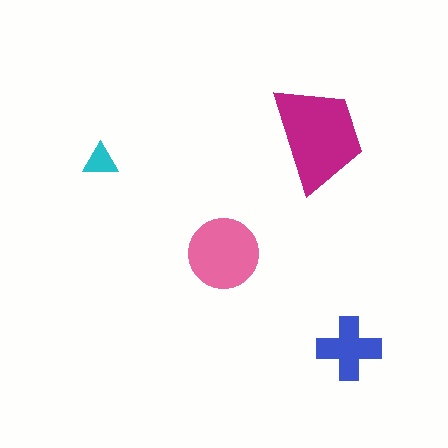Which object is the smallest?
The cyan triangle.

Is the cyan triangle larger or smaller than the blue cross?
Smaller.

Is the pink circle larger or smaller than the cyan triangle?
Larger.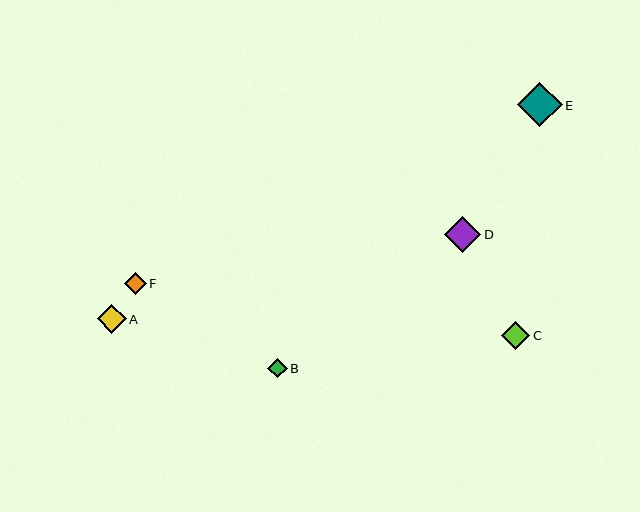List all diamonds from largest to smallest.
From largest to smallest: E, D, A, C, F, B.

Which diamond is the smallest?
Diamond B is the smallest with a size of approximately 20 pixels.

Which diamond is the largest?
Diamond E is the largest with a size of approximately 44 pixels.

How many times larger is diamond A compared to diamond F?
Diamond A is approximately 1.3 times the size of diamond F.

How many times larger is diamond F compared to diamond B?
Diamond F is approximately 1.1 times the size of diamond B.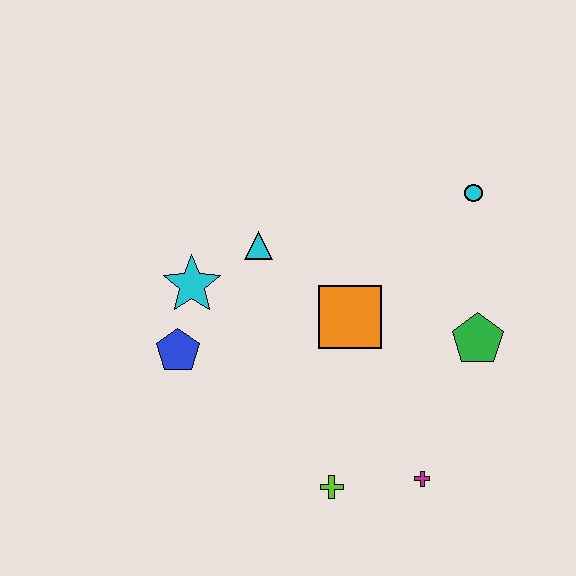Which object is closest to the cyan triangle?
The cyan star is closest to the cyan triangle.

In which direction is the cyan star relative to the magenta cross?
The cyan star is to the left of the magenta cross.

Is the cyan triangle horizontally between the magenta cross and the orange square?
No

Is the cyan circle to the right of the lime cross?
Yes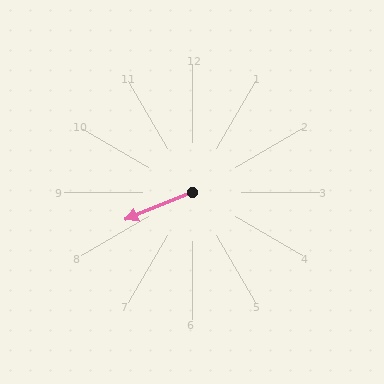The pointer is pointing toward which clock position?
Roughly 8 o'clock.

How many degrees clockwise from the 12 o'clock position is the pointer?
Approximately 248 degrees.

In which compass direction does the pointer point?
West.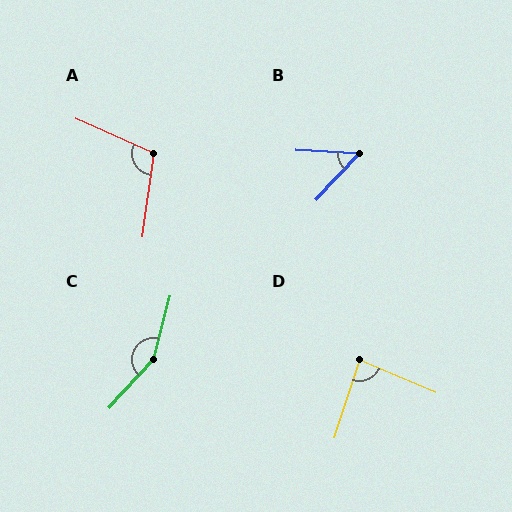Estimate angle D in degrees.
Approximately 85 degrees.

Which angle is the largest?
C, at approximately 151 degrees.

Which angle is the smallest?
B, at approximately 50 degrees.